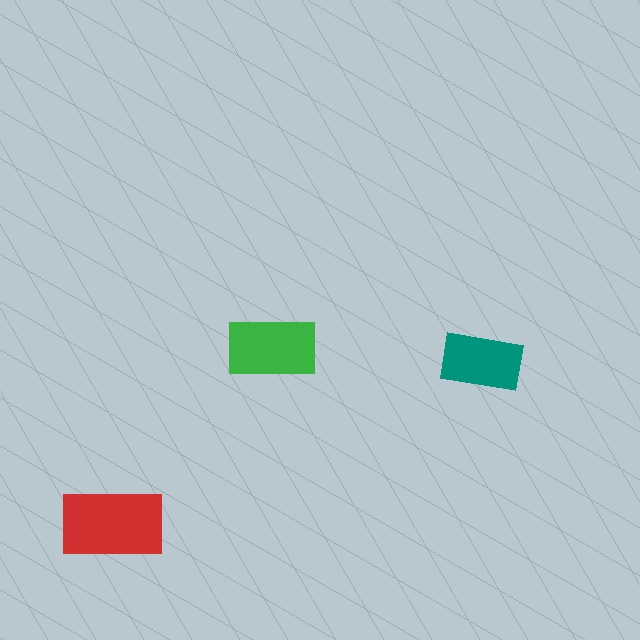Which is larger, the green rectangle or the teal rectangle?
The green one.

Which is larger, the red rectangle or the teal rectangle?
The red one.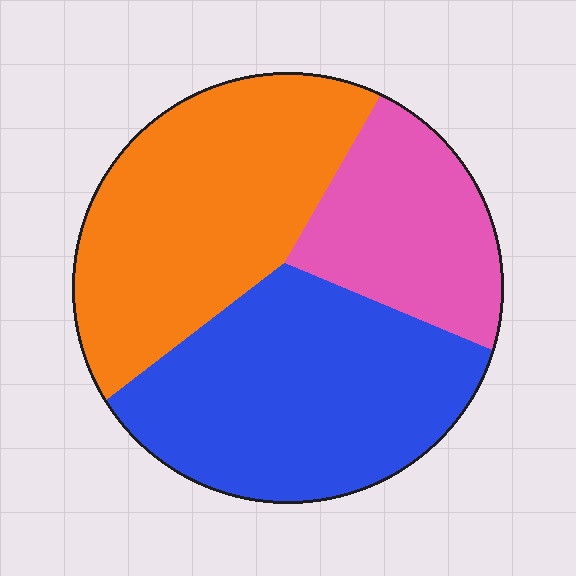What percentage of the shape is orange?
Orange covers 38% of the shape.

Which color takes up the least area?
Pink, at roughly 20%.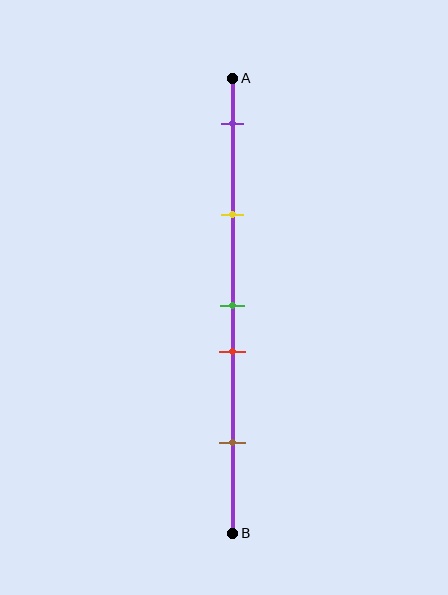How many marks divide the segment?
There are 5 marks dividing the segment.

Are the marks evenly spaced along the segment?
No, the marks are not evenly spaced.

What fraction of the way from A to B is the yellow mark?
The yellow mark is approximately 30% (0.3) of the way from A to B.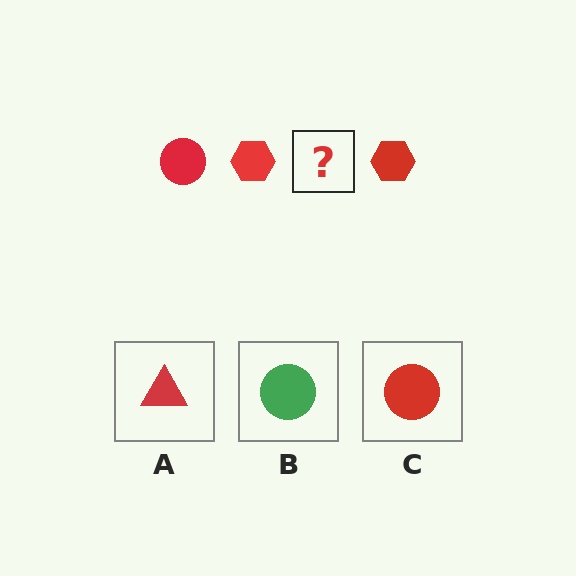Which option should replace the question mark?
Option C.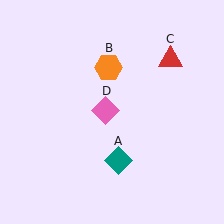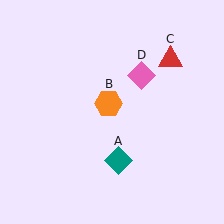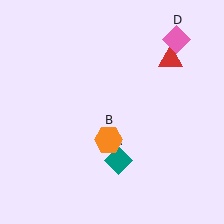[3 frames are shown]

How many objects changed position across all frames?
2 objects changed position: orange hexagon (object B), pink diamond (object D).